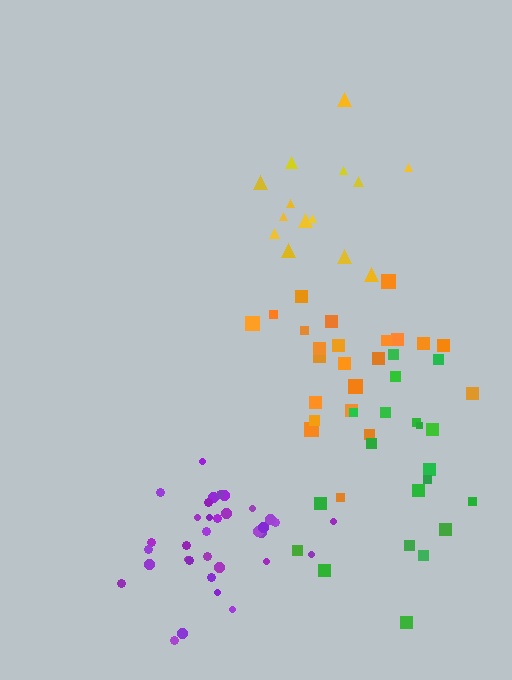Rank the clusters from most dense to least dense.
purple, orange, green, yellow.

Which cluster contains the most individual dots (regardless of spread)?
Purple (34).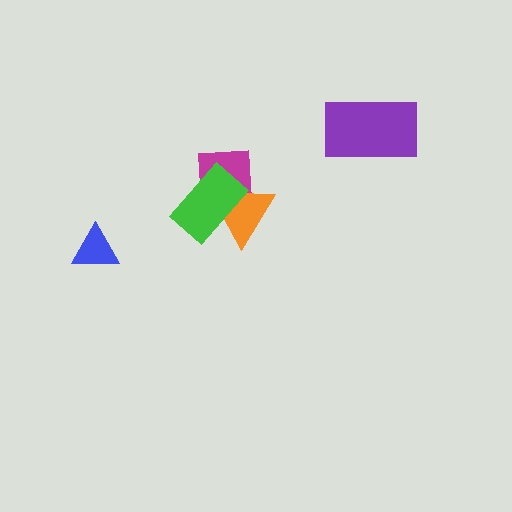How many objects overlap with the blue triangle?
0 objects overlap with the blue triangle.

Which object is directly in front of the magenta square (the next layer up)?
The orange triangle is directly in front of the magenta square.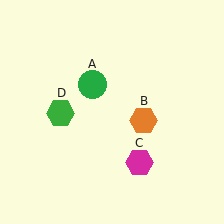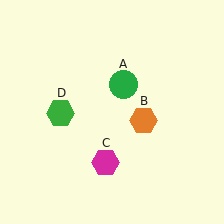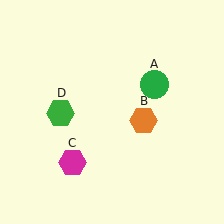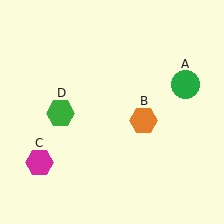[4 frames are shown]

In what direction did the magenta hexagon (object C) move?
The magenta hexagon (object C) moved left.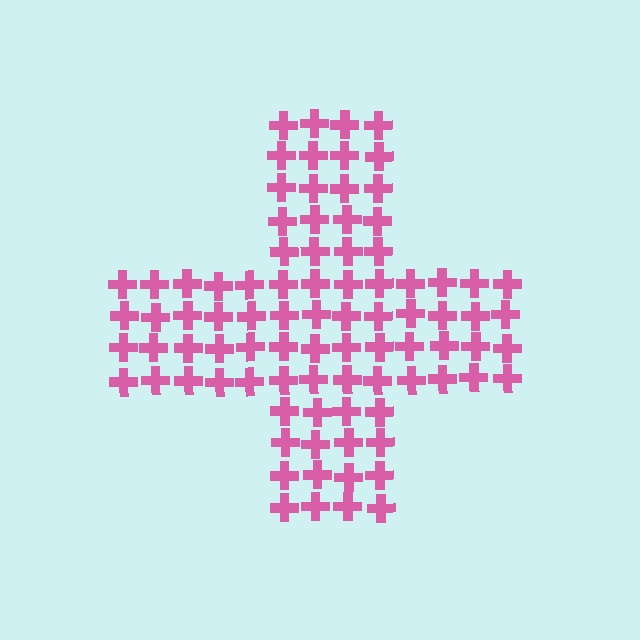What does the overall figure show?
The overall figure shows a cross.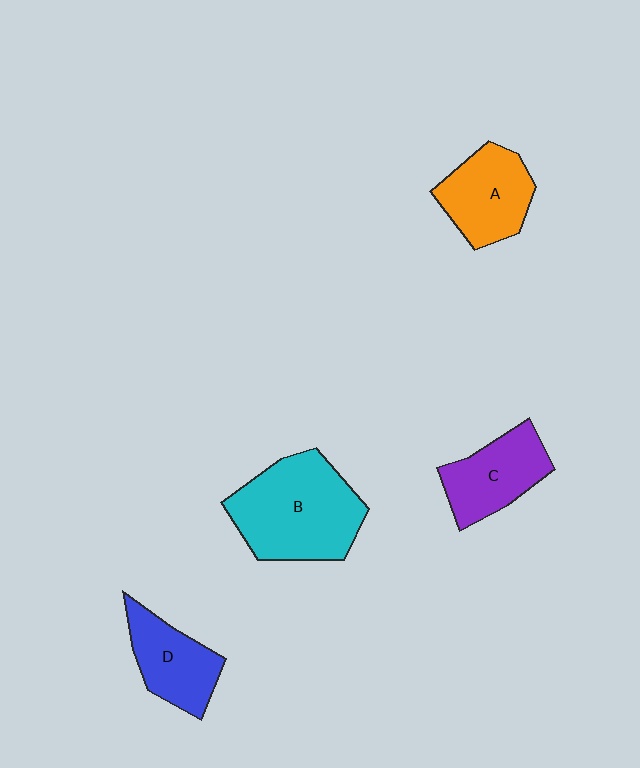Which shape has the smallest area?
Shape D (blue).